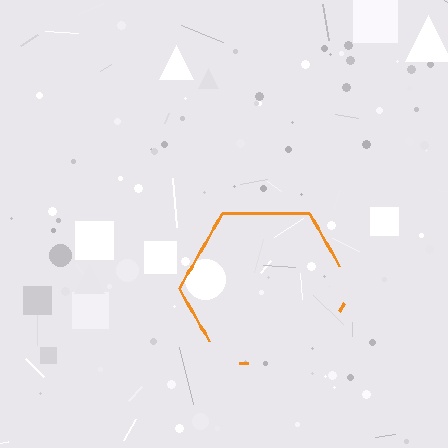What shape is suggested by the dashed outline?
The dashed outline suggests a hexagon.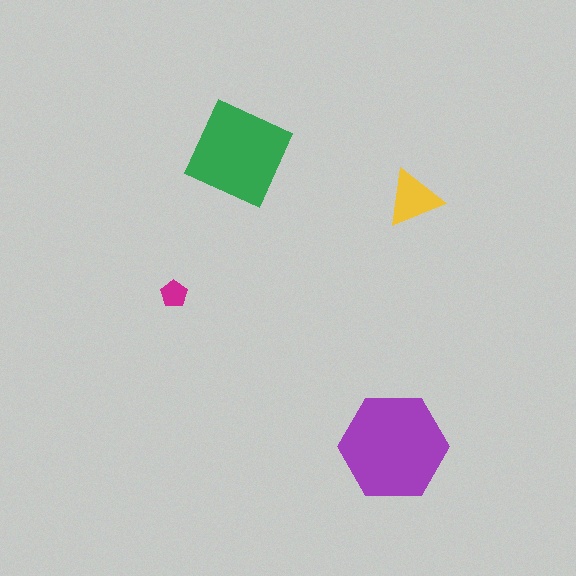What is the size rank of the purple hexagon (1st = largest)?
1st.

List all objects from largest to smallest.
The purple hexagon, the green diamond, the yellow triangle, the magenta pentagon.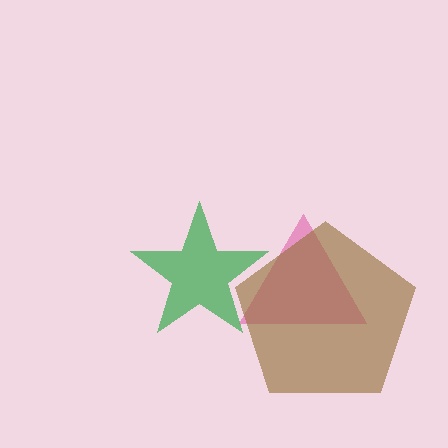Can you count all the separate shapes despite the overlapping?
Yes, there are 3 separate shapes.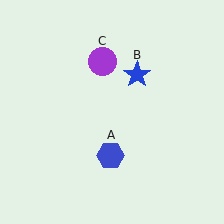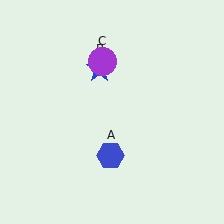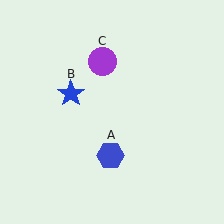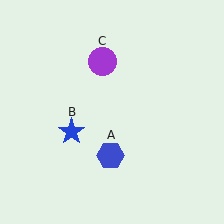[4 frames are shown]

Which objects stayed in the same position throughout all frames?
Blue hexagon (object A) and purple circle (object C) remained stationary.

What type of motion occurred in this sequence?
The blue star (object B) rotated counterclockwise around the center of the scene.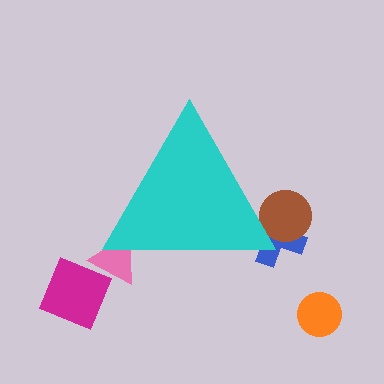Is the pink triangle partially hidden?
Yes, the pink triangle is partially hidden behind the cyan triangle.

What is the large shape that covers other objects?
A cyan triangle.